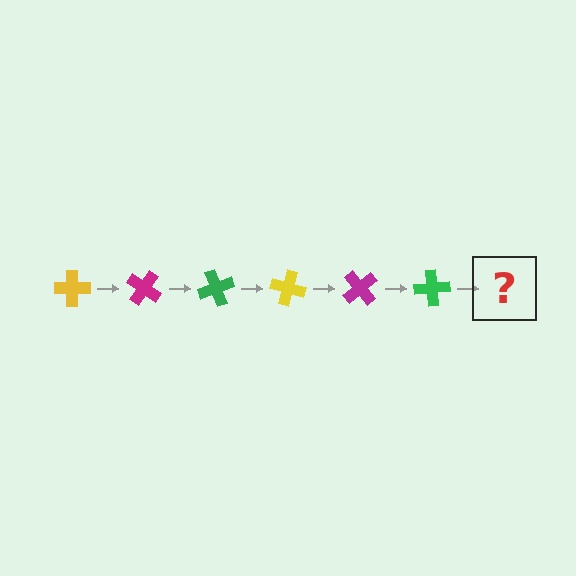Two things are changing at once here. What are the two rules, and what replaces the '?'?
The two rules are that it rotates 35 degrees each step and the color cycles through yellow, magenta, and green. The '?' should be a yellow cross, rotated 210 degrees from the start.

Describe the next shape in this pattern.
It should be a yellow cross, rotated 210 degrees from the start.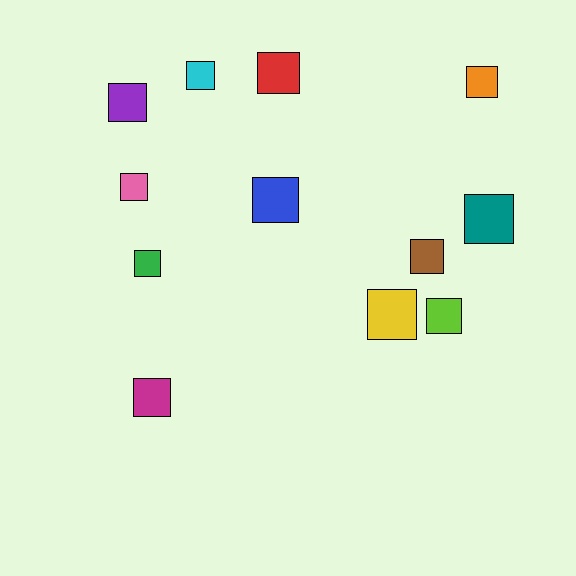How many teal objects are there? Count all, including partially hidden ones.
There is 1 teal object.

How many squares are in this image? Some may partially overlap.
There are 12 squares.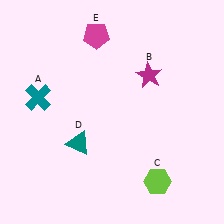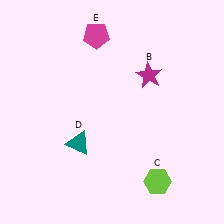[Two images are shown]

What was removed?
The teal cross (A) was removed in Image 2.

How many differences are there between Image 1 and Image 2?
There is 1 difference between the two images.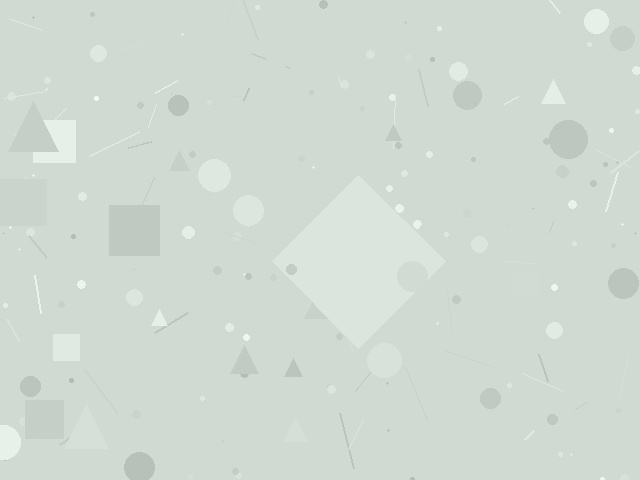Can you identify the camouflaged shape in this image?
The camouflaged shape is a diamond.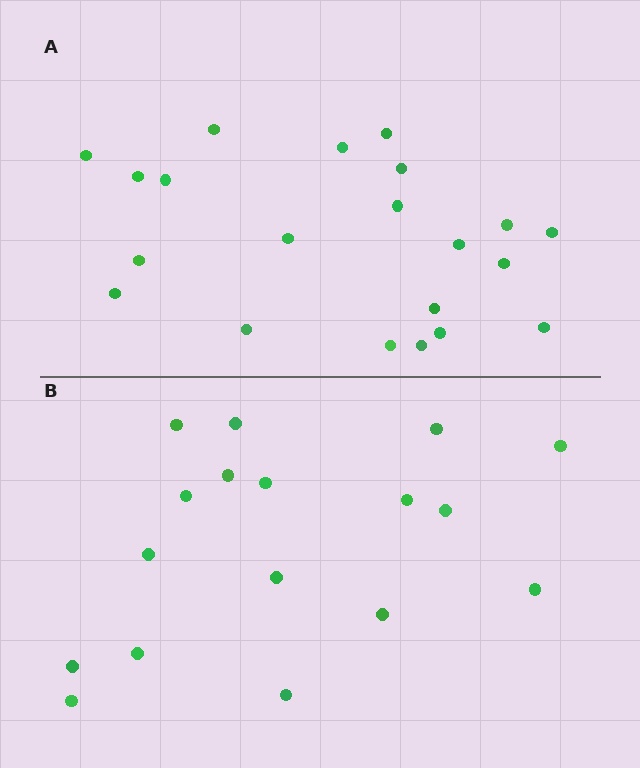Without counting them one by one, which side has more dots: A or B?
Region A (the top region) has more dots.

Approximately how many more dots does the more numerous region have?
Region A has about 4 more dots than region B.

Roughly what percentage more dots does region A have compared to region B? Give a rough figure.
About 25% more.